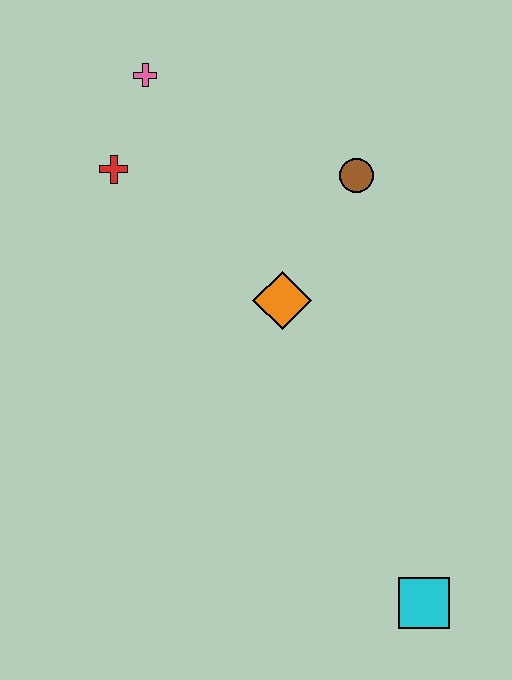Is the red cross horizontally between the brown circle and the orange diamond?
No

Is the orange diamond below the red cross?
Yes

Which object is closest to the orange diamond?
The brown circle is closest to the orange diamond.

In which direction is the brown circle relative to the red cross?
The brown circle is to the right of the red cross.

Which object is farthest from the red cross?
The cyan square is farthest from the red cross.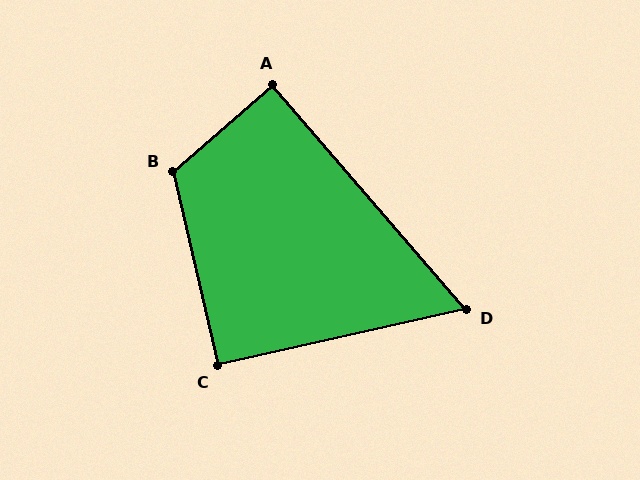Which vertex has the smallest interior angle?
D, at approximately 62 degrees.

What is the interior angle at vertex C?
Approximately 90 degrees (approximately right).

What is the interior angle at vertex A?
Approximately 90 degrees (approximately right).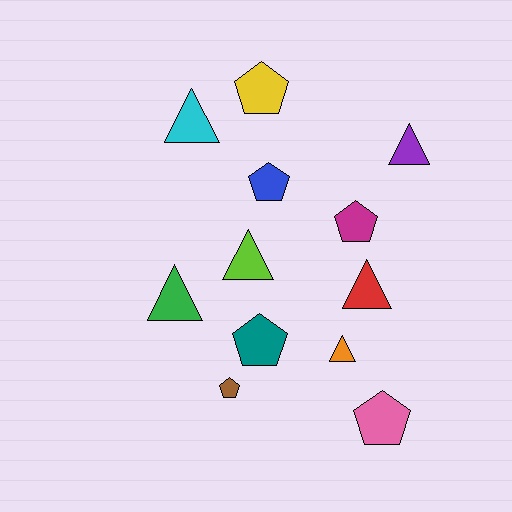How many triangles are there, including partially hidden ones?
There are 6 triangles.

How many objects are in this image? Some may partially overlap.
There are 12 objects.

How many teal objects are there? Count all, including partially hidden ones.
There is 1 teal object.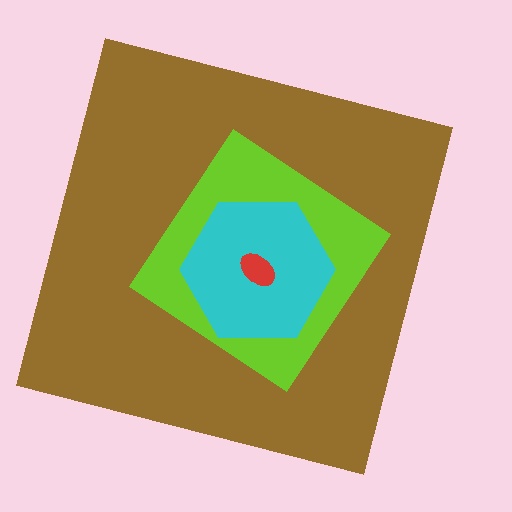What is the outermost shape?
The brown square.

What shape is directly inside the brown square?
The lime diamond.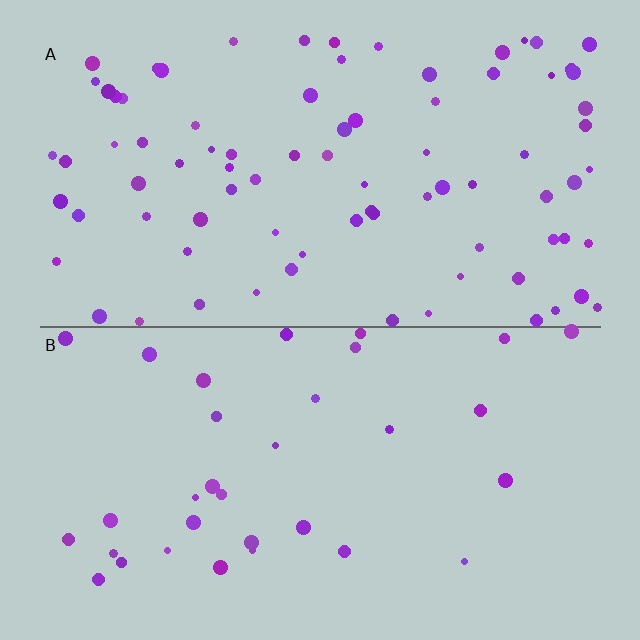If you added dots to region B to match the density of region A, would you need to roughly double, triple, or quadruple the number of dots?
Approximately double.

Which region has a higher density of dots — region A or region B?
A (the top).